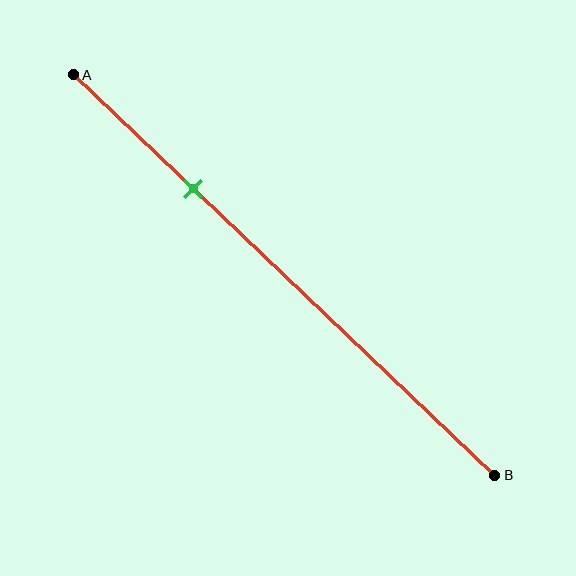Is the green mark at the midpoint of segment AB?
No, the mark is at about 30% from A, not at the 50% midpoint.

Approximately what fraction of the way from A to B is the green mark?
The green mark is approximately 30% of the way from A to B.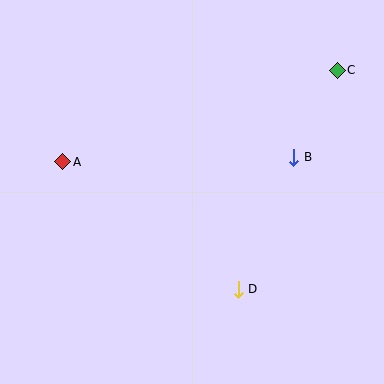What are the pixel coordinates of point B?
Point B is at (294, 157).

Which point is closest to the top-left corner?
Point A is closest to the top-left corner.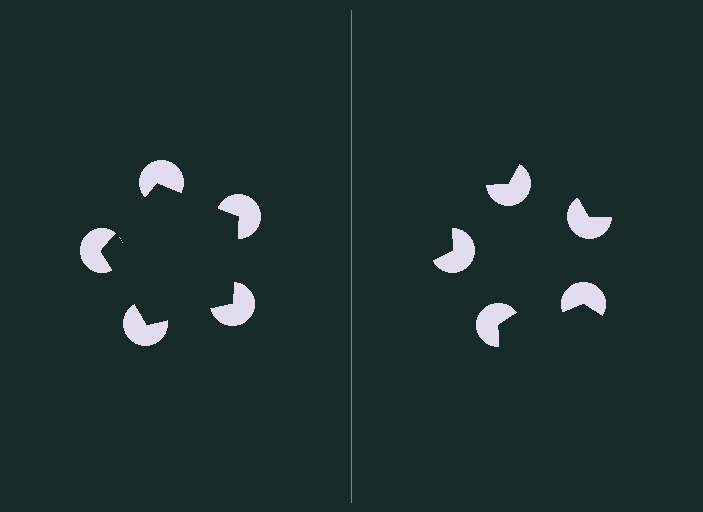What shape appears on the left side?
An illusory pentagon.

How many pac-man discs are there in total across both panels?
10 — 5 on each side.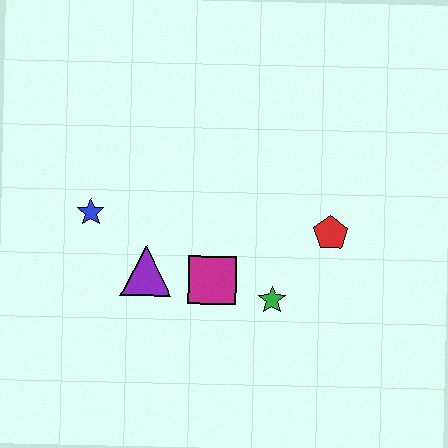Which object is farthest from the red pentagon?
The blue star is farthest from the red pentagon.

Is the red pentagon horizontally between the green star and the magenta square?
No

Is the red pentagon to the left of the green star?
No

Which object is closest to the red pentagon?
The green star is closest to the red pentagon.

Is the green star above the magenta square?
No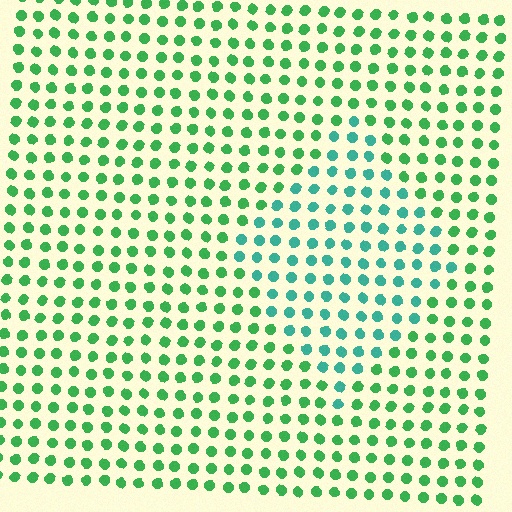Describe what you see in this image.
The image is filled with small green elements in a uniform arrangement. A diamond-shaped region is visible where the elements are tinted to a slightly different hue, forming a subtle color boundary.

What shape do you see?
I see a diamond.